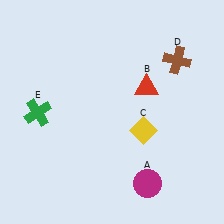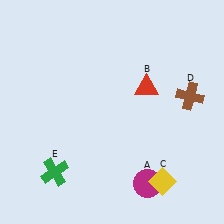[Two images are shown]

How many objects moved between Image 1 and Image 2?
3 objects moved between the two images.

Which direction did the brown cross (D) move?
The brown cross (D) moved down.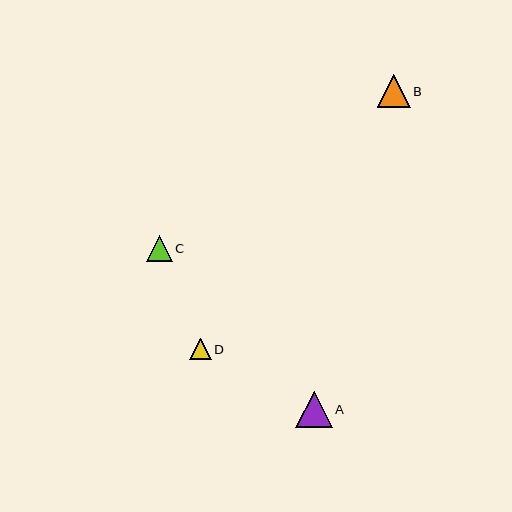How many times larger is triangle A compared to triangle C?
Triangle A is approximately 1.4 times the size of triangle C.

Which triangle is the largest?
Triangle A is the largest with a size of approximately 36 pixels.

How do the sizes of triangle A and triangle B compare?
Triangle A and triangle B are approximately the same size.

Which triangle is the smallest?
Triangle D is the smallest with a size of approximately 21 pixels.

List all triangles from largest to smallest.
From largest to smallest: A, B, C, D.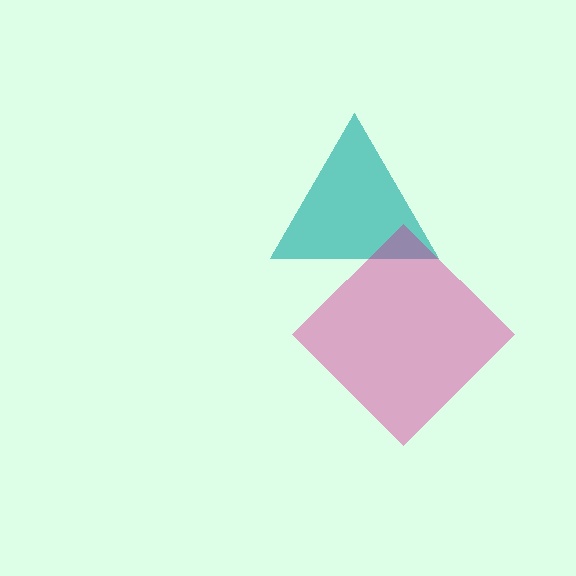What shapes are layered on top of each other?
The layered shapes are: a teal triangle, a magenta diamond.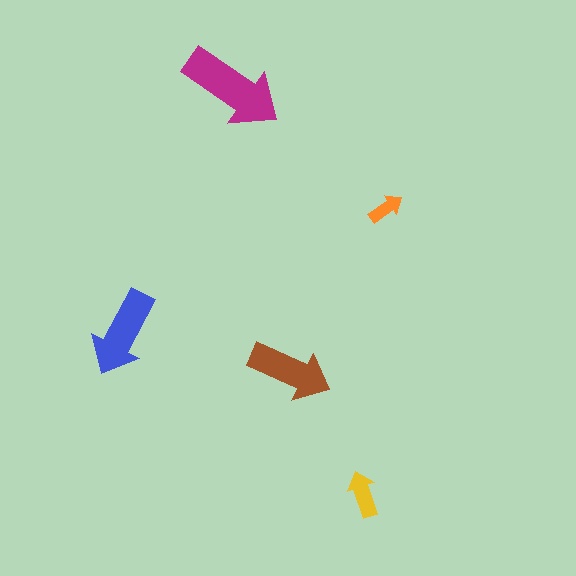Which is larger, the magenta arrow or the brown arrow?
The magenta one.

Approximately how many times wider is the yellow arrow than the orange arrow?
About 1.5 times wider.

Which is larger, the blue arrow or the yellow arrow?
The blue one.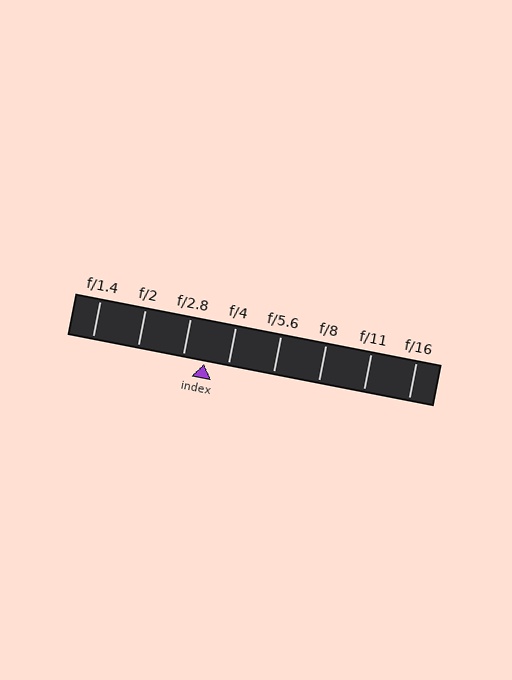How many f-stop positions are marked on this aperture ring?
There are 8 f-stop positions marked.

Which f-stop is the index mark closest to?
The index mark is closest to f/2.8.